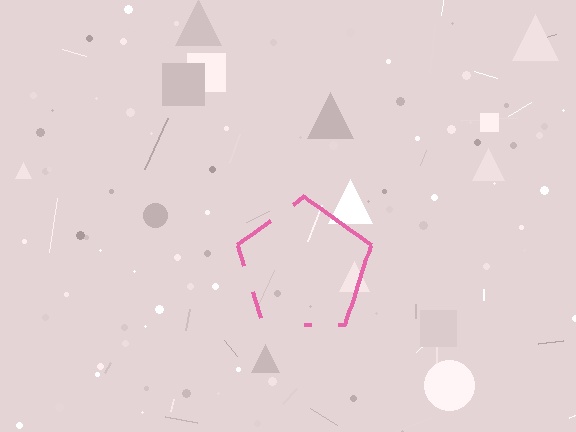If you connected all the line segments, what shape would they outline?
They would outline a pentagon.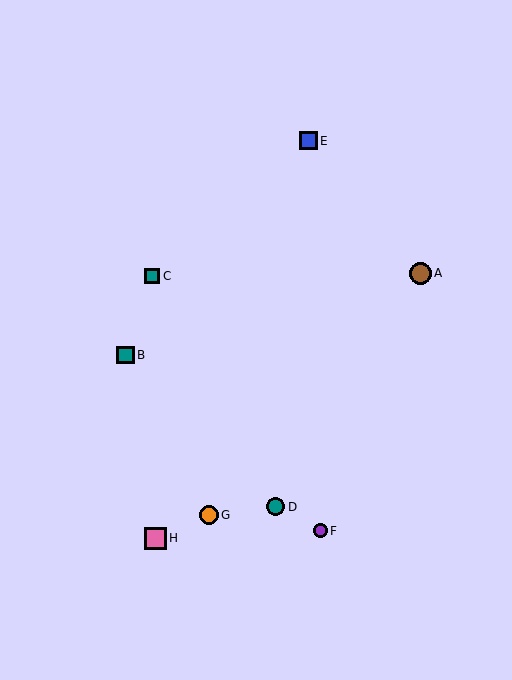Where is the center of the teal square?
The center of the teal square is at (152, 276).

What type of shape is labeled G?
Shape G is an orange circle.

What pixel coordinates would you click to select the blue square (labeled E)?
Click at (308, 141) to select the blue square E.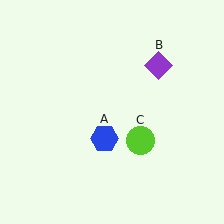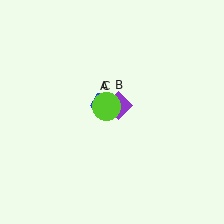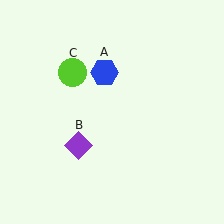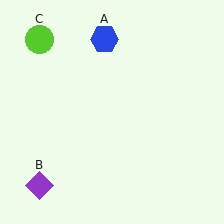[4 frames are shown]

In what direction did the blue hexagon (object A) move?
The blue hexagon (object A) moved up.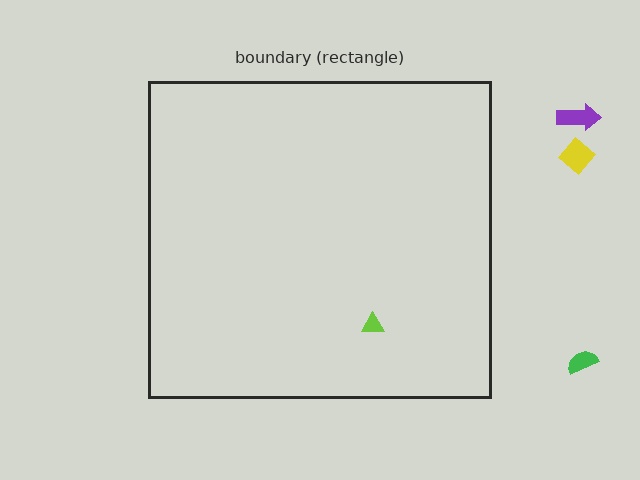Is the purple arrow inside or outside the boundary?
Outside.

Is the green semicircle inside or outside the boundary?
Outside.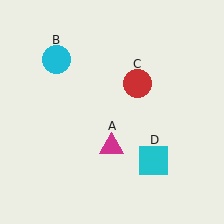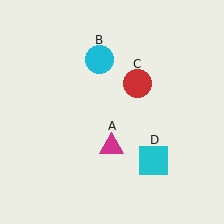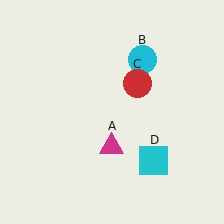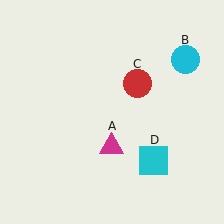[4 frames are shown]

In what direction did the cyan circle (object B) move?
The cyan circle (object B) moved right.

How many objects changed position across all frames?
1 object changed position: cyan circle (object B).